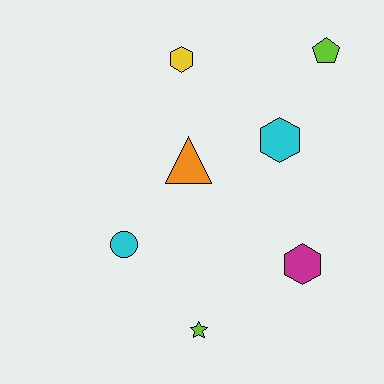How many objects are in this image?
There are 7 objects.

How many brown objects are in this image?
There are no brown objects.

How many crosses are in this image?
There are no crosses.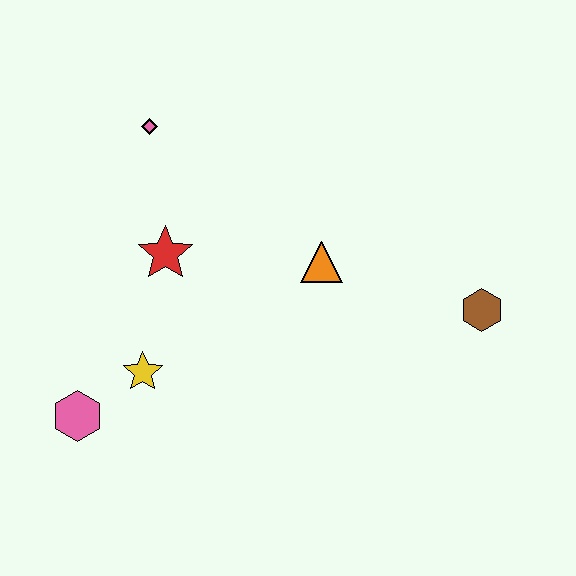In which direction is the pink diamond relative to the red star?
The pink diamond is above the red star.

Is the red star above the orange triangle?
Yes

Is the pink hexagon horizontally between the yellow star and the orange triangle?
No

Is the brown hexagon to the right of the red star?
Yes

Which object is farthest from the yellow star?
The brown hexagon is farthest from the yellow star.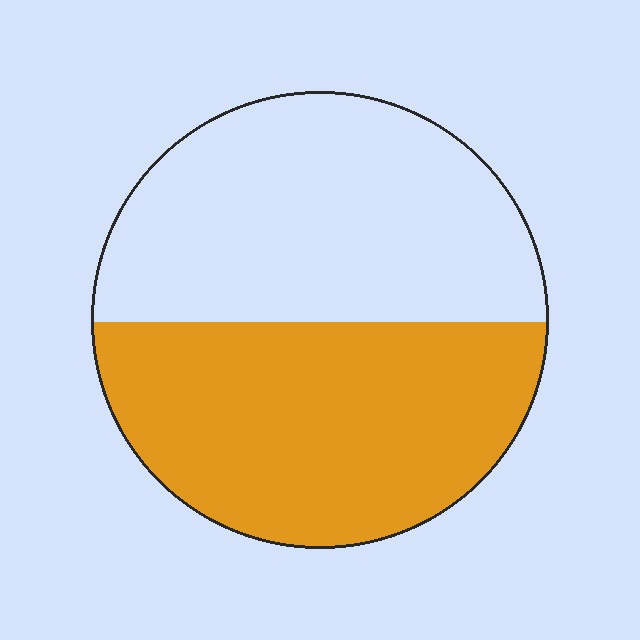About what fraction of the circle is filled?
About one half (1/2).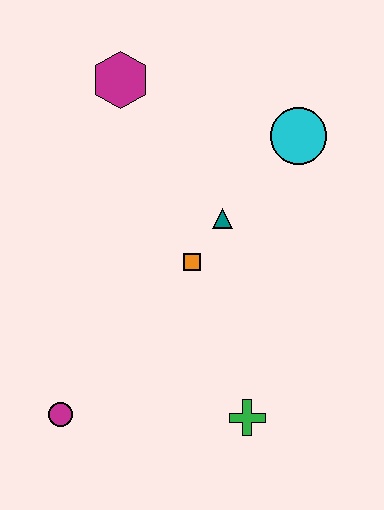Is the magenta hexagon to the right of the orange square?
No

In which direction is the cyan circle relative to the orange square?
The cyan circle is above the orange square.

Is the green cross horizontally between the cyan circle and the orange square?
Yes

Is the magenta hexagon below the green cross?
No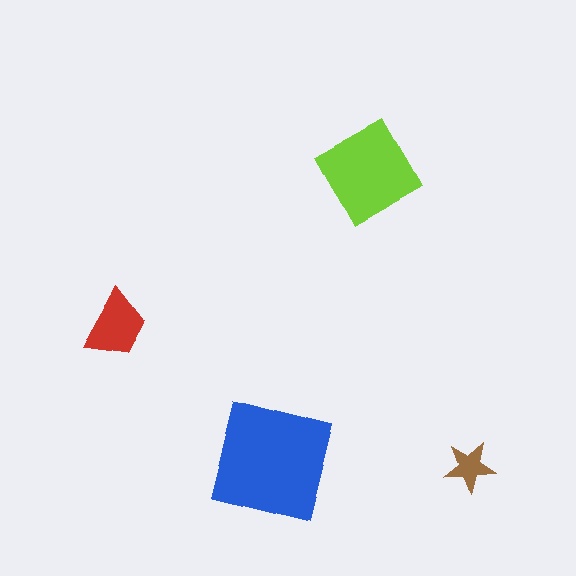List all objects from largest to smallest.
The blue square, the lime diamond, the red trapezoid, the brown star.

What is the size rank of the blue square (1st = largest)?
1st.